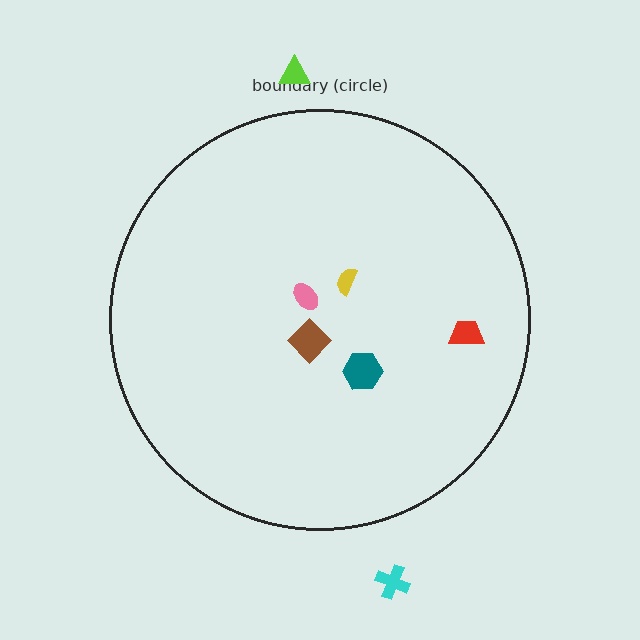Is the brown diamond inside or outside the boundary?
Inside.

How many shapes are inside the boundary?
5 inside, 2 outside.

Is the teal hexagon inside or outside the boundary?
Inside.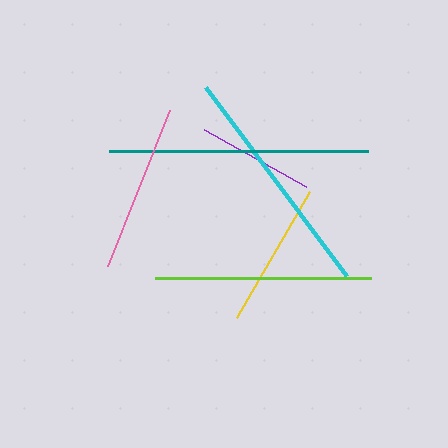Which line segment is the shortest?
The purple line is the shortest at approximately 117 pixels.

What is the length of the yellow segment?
The yellow segment is approximately 146 pixels long.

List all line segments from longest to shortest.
From longest to shortest: teal, cyan, lime, pink, yellow, purple.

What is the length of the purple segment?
The purple segment is approximately 117 pixels long.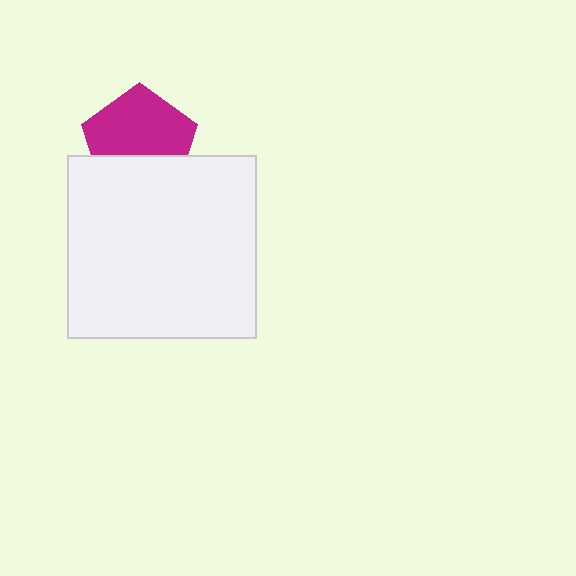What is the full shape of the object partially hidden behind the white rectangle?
The partially hidden object is a magenta pentagon.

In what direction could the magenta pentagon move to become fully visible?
The magenta pentagon could move up. That would shift it out from behind the white rectangle entirely.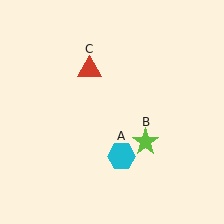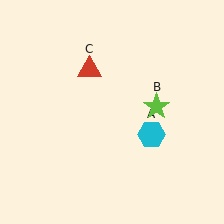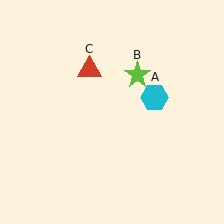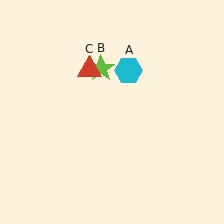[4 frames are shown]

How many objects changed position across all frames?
2 objects changed position: cyan hexagon (object A), lime star (object B).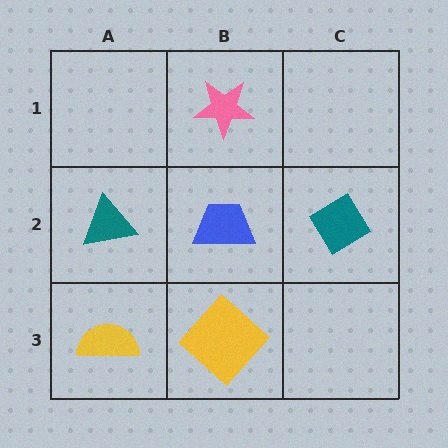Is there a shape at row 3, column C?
No, that cell is empty.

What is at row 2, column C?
A teal diamond.